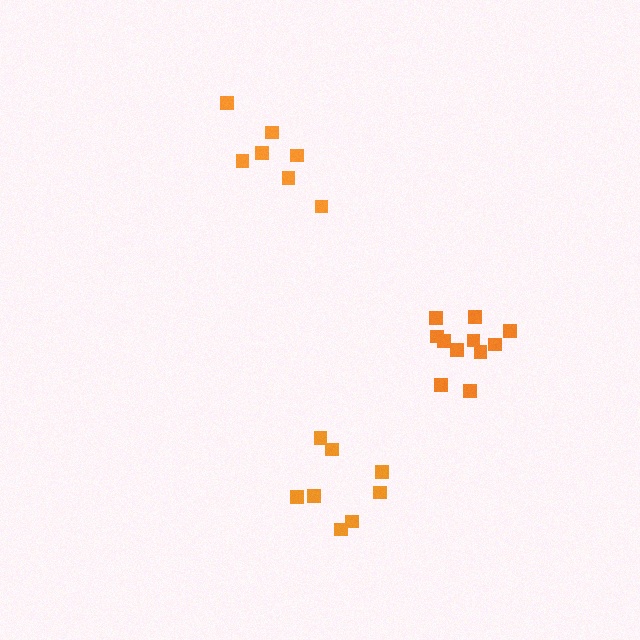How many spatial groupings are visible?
There are 3 spatial groupings.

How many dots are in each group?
Group 1: 7 dots, Group 2: 8 dots, Group 3: 11 dots (26 total).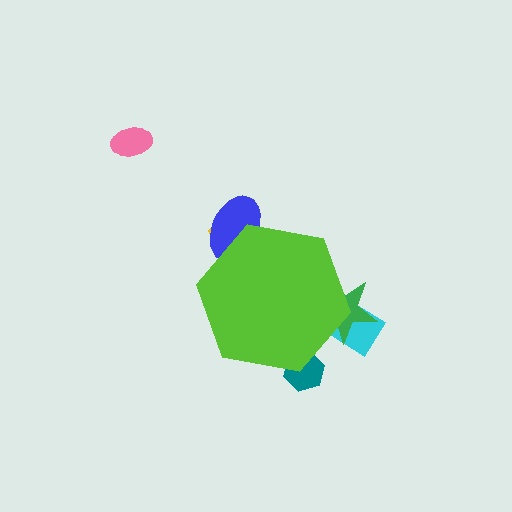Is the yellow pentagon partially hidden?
Yes, the yellow pentagon is partially hidden behind the lime hexagon.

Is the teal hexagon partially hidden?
Yes, the teal hexagon is partially hidden behind the lime hexagon.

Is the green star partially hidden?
Yes, the green star is partially hidden behind the lime hexagon.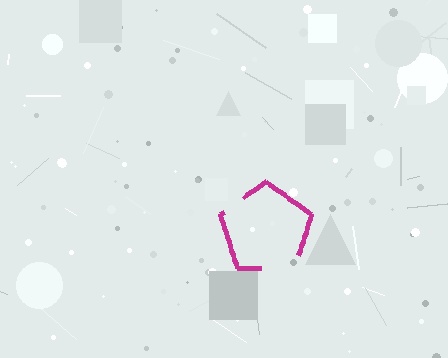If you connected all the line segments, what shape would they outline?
They would outline a pentagon.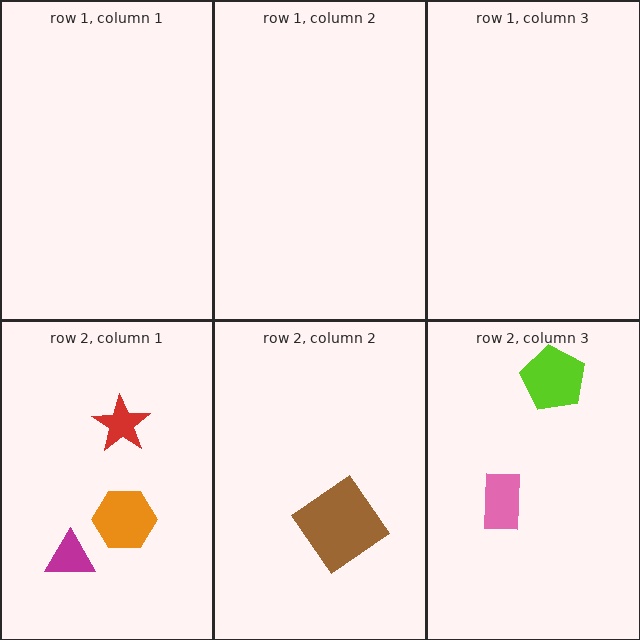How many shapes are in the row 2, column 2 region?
1.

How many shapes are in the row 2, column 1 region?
3.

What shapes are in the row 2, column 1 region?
The red star, the orange hexagon, the magenta triangle.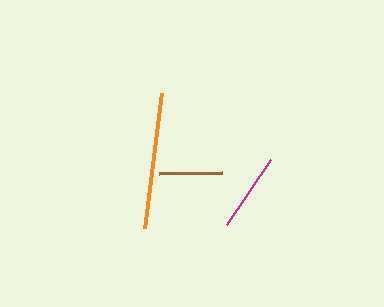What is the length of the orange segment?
The orange segment is approximately 137 pixels long.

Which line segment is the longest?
The orange line is the longest at approximately 137 pixels.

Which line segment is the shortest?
The brown line is the shortest at approximately 63 pixels.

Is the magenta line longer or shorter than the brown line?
The magenta line is longer than the brown line.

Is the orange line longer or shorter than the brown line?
The orange line is longer than the brown line.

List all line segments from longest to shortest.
From longest to shortest: orange, magenta, brown.